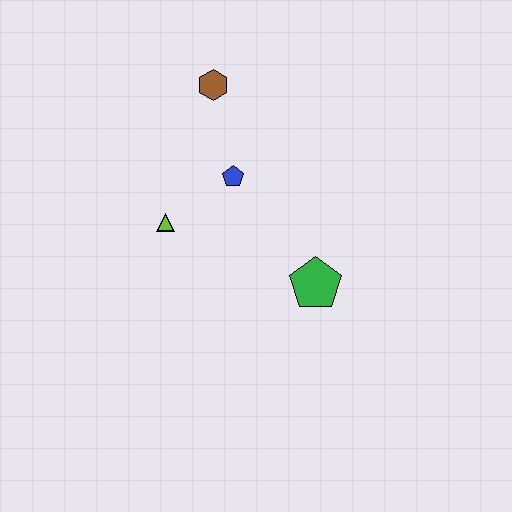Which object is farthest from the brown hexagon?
The green pentagon is farthest from the brown hexagon.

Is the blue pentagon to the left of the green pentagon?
Yes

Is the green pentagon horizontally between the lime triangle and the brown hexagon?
No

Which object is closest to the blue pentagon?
The lime triangle is closest to the blue pentagon.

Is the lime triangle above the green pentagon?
Yes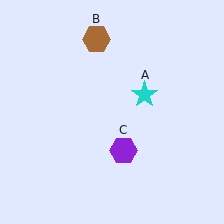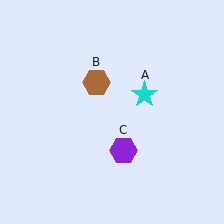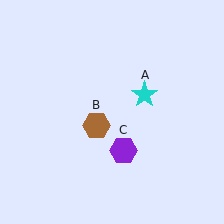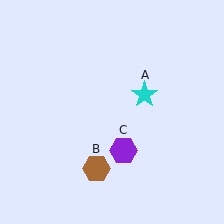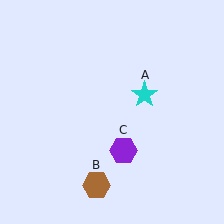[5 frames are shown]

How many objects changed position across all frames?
1 object changed position: brown hexagon (object B).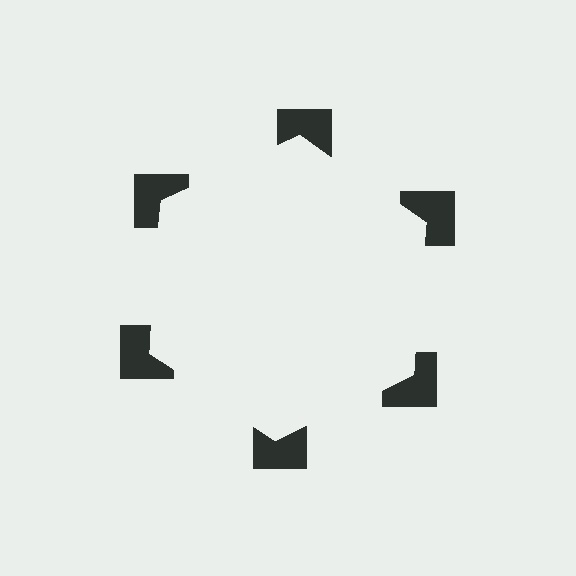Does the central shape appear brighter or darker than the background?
It typically appears slightly brighter than the background, even though no actual brightness change is drawn.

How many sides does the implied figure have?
6 sides.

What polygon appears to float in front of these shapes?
An illusory hexagon — its edges are inferred from the aligned wedge cuts in the notched squares, not physically drawn.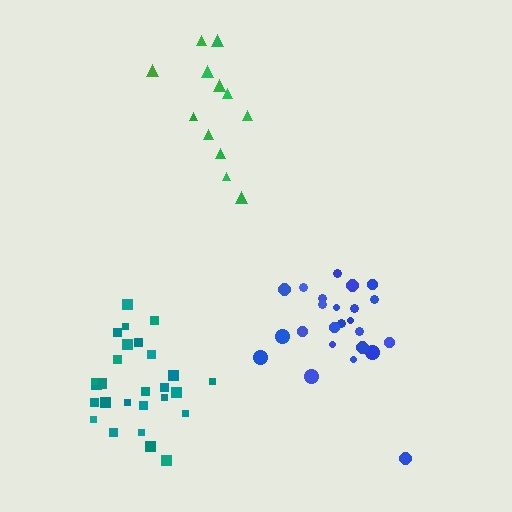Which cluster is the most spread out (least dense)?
Green.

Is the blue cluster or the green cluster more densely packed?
Blue.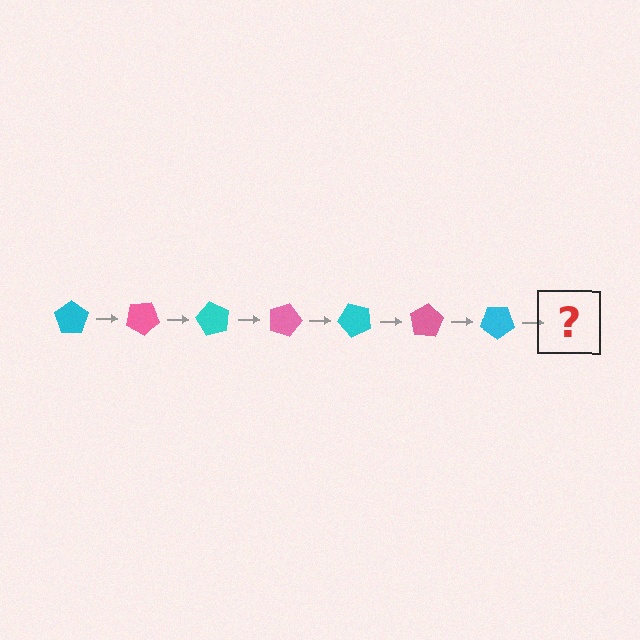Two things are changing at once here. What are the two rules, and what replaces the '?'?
The two rules are that it rotates 30 degrees each step and the color cycles through cyan and pink. The '?' should be a pink pentagon, rotated 210 degrees from the start.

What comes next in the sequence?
The next element should be a pink pentagon, rotated 210 degrees from the start.